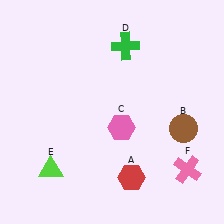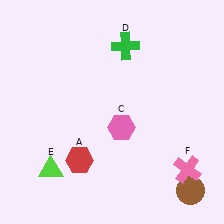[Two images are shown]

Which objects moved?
The objects that moved are: the red hexagon (A), the brown circle (B).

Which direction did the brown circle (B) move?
The brown circle (B) moved down.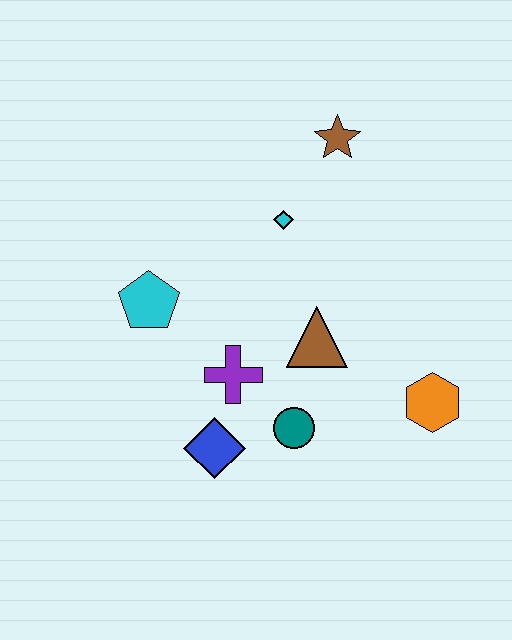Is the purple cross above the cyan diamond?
No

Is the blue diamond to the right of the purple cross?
No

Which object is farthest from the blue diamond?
The brown star is farthest from the blue diamond.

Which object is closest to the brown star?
The cyan diamond is closest to the brown star.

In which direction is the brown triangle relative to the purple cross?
The brown triangle is to the right of the purple cross.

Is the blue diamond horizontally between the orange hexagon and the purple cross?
No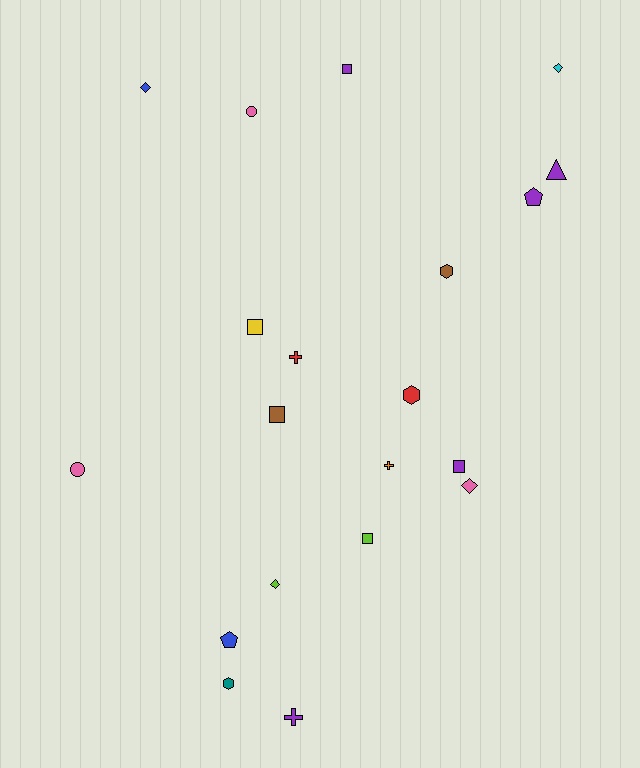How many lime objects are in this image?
There are 2 lime objects.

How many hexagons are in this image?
There are 3 hexagons.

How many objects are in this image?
There are 20 objects.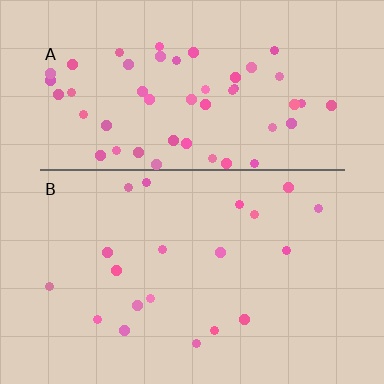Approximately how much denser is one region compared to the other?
Approximately 2.8× — region A over region B.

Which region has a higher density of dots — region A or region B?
A (the top).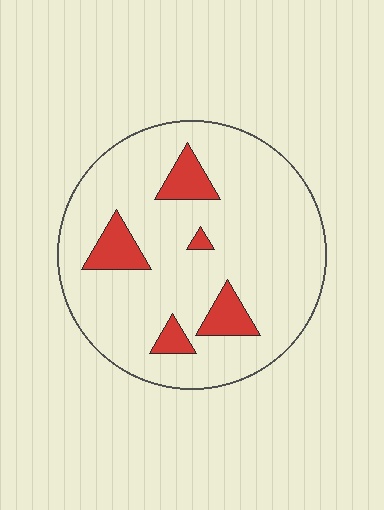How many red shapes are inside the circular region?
5.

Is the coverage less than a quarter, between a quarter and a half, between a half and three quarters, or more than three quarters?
Less than a quarter.